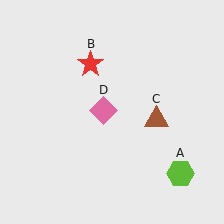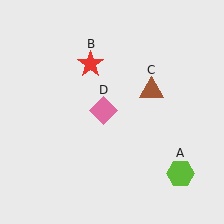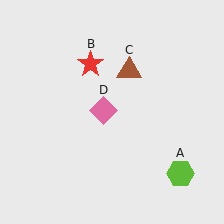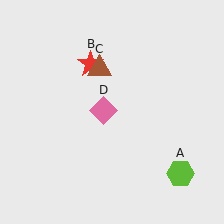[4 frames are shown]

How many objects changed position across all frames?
1 object changed position: brown triangle (object C).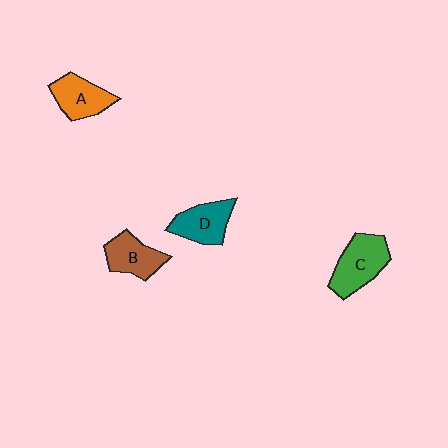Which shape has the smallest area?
Shape B (brown).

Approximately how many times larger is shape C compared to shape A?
Approximately 1.3 times.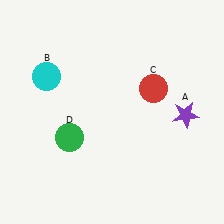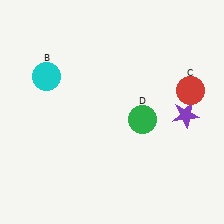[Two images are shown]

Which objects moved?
The objects that moved are: the red circle (C), the green circle (D).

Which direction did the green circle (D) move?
The green circle (D) moved right.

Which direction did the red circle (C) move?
The red circle (C) moved right.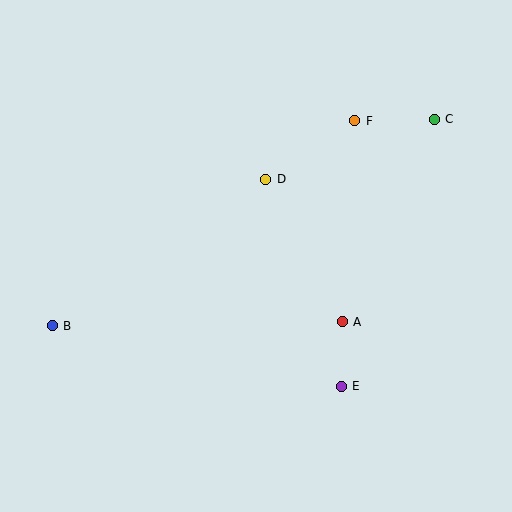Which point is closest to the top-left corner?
Point D is closest to the top-left corner.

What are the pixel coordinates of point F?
Point F is at (355, 121).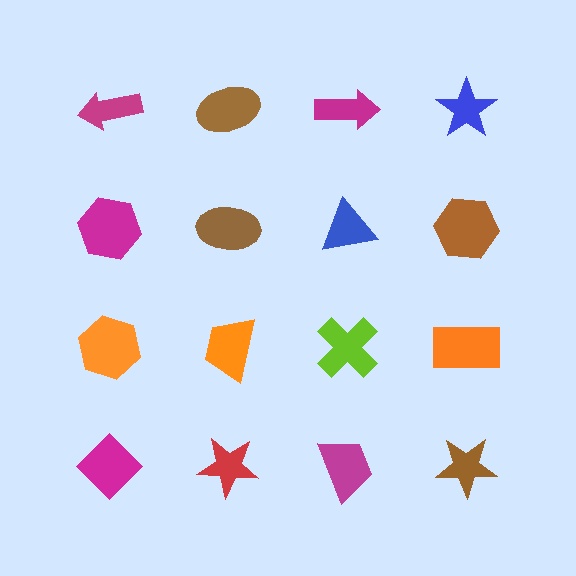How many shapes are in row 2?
4 shapes.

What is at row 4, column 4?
A brown star.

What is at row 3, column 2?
An orange trapezoid.